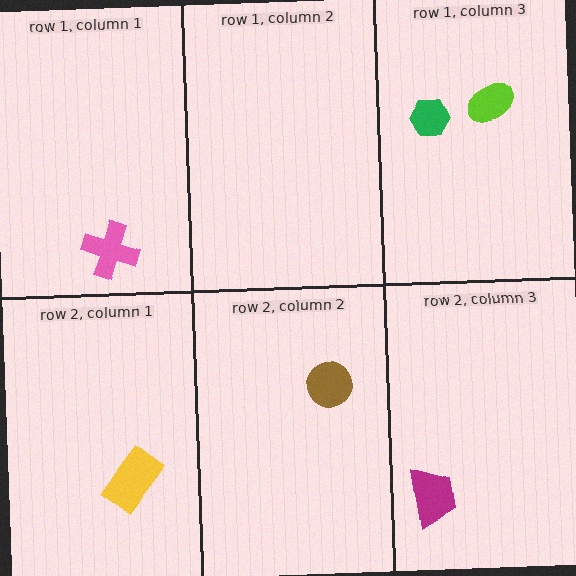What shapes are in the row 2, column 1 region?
The yellow rectangle.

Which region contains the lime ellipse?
The row 1, column 3 region.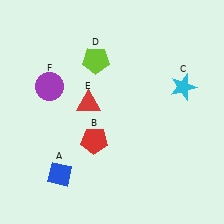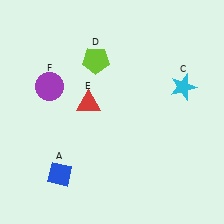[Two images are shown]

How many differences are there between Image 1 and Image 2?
There is 1 difference between the two images.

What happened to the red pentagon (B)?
The red pentagon (B) was removed in Image 2. It was in the bottom-left area of Image 1.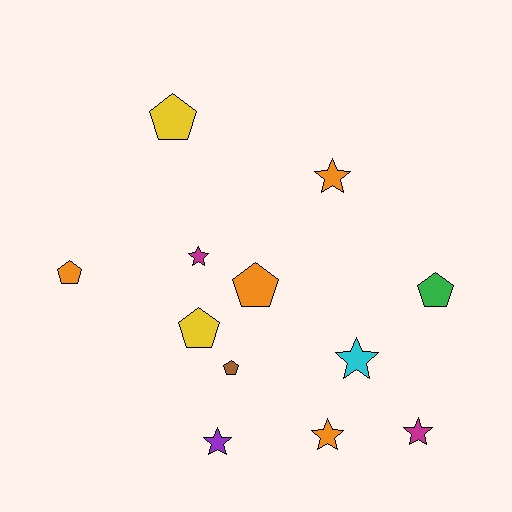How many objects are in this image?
There are 12 objects.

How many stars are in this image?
There are 6 stars.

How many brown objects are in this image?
There is 1 brown object.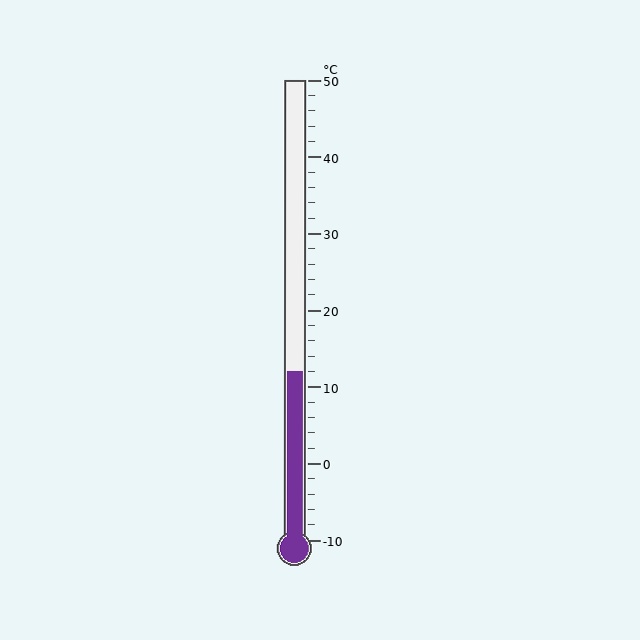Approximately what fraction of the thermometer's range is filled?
The thermometer is filled to approximately 35% of its range.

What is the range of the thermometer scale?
The thermometer scale ranges from -10°C to 50°C.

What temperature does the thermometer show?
The thermometer shows approximately 12°C.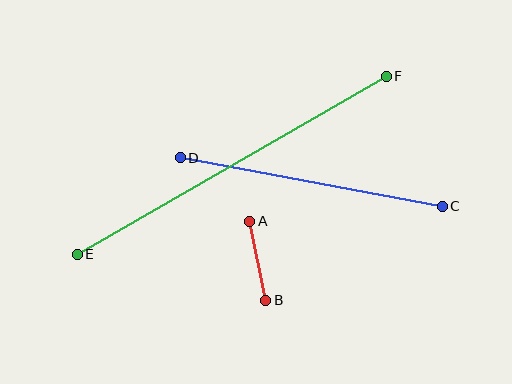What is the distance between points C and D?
The distance is approximately 267 pixels.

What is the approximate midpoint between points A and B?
The midpoint is at approximately (258, 261) pixels.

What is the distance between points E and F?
The distance is approximately 356 pixels.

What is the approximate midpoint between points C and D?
The midpoint is at approximately (311, 182) pixels.